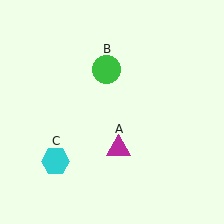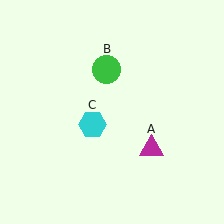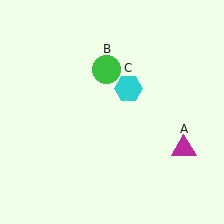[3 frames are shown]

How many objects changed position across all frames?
2 objects changed position: magenta triangle (object A), cyan hexagon (object C).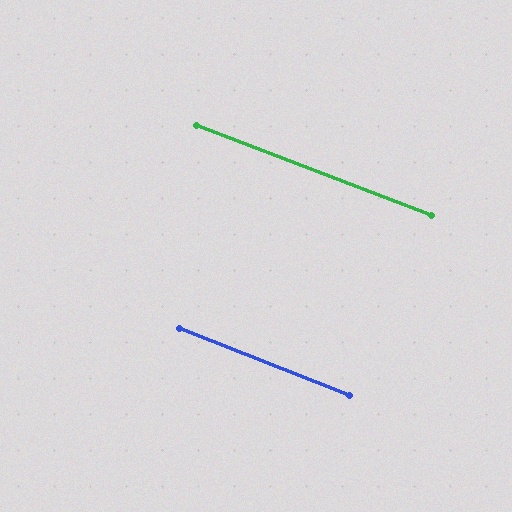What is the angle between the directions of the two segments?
Approximately 1 degree.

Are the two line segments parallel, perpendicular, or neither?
Parallel — their directions differ by only 0.8°.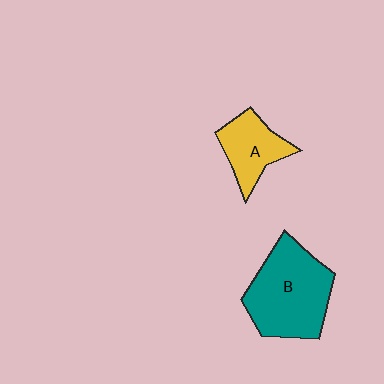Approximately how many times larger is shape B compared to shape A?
Approximately 1.9 times.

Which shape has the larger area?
Shape B (teal).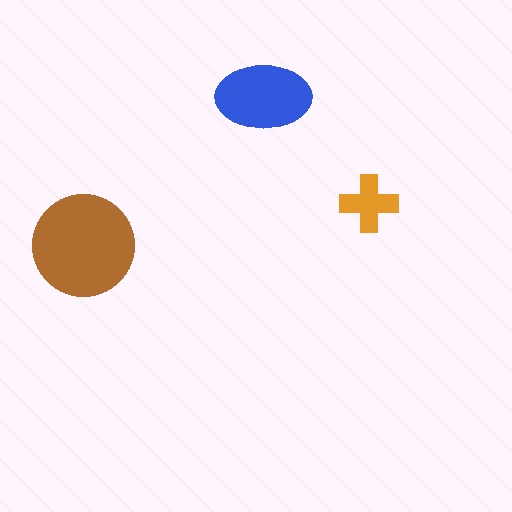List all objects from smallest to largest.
The orange cross, the blue ellipse, the brown circle.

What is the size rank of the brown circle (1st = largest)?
1st.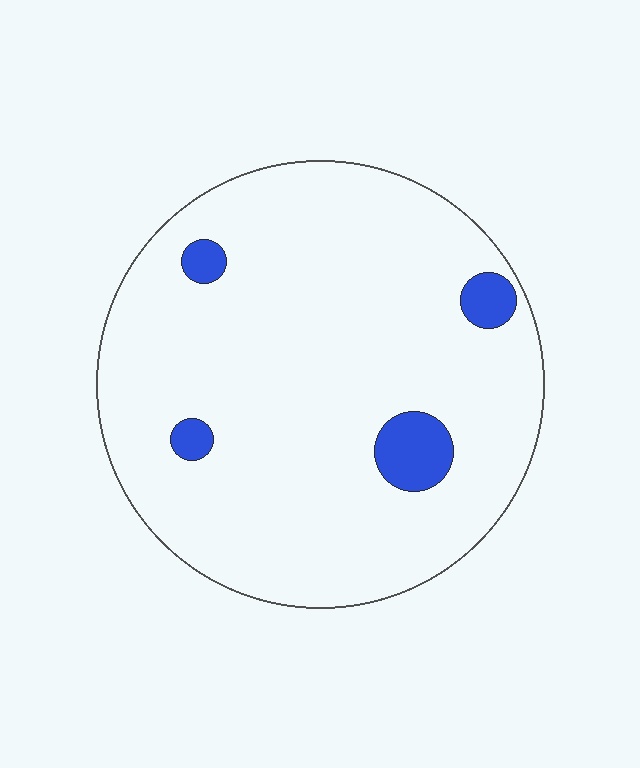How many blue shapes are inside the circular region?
4.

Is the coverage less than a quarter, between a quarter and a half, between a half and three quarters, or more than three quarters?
Less than a quarter.